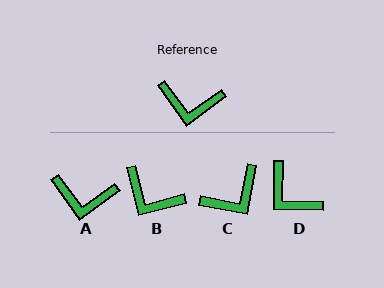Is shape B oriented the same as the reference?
No, it is off by about 21 degrees.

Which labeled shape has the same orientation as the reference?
A.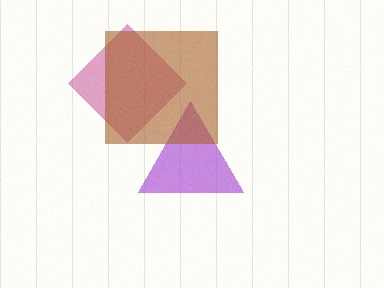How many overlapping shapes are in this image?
There are 3 overlapping shapes in the image.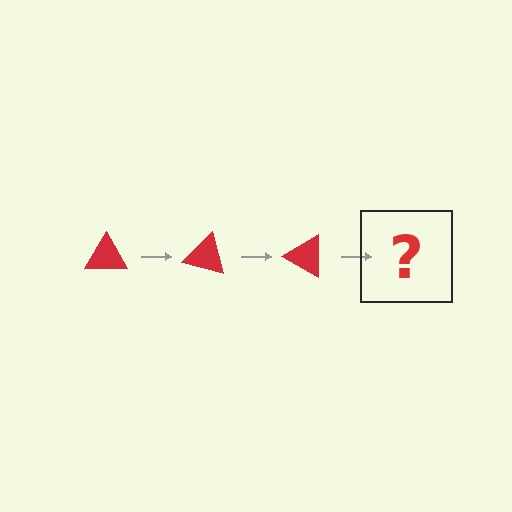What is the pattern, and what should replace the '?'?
The pattern is that the triangle rotates 15 degrees each step. The '?' should be a red triangle rotated 45 degrees.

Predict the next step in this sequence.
The next step is a red triangle rotated 45 degrees.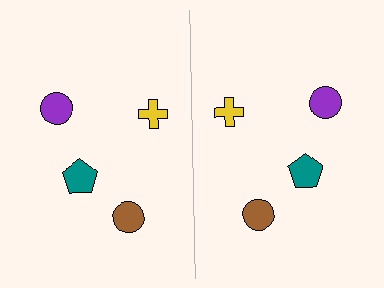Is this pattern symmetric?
Yes, this pattern has bilateral (reflection) symmetry.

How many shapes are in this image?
There are 8 shapes in this image.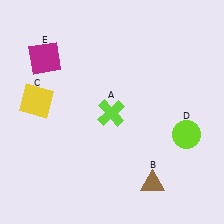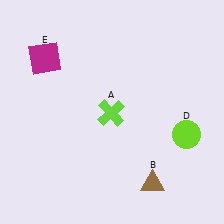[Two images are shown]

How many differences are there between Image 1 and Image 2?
There is 1 difference between the two images.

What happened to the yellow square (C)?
The yellow square (C) was removed in Image 2. It was in the top-left area of Image 1.